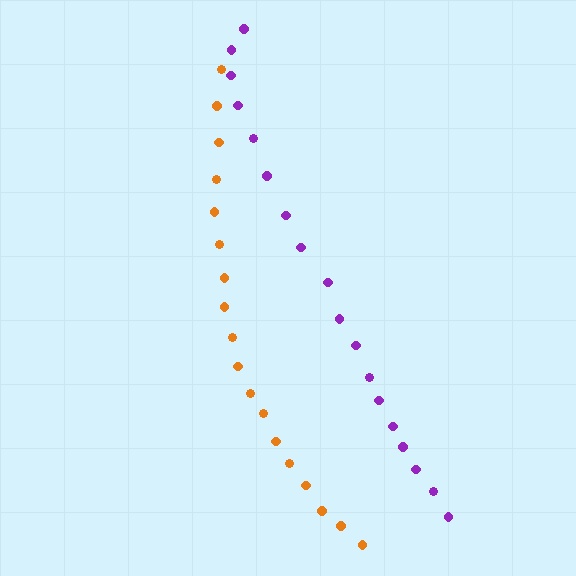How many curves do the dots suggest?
There are 2 distinct paths.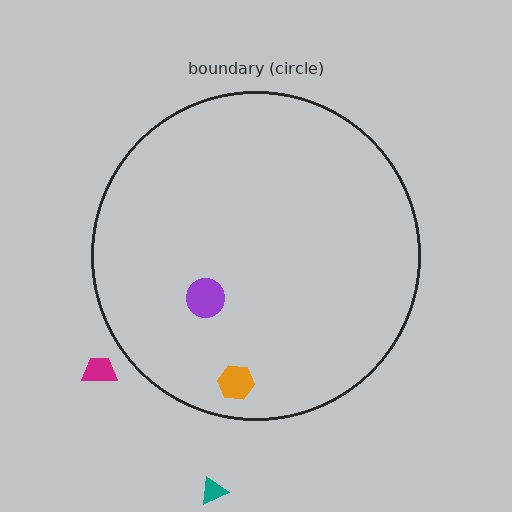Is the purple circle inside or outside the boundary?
Inside.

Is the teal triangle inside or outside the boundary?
Outside.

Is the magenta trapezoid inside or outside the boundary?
Outside.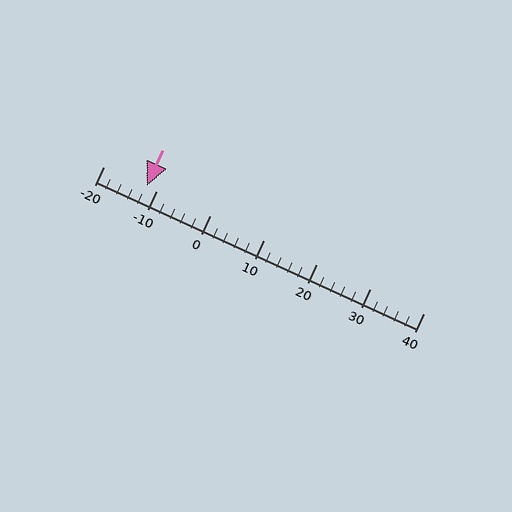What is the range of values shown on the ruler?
The ruler shows values from -20 to 40.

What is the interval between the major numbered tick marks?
The major tick marks are spaced 10 units apart.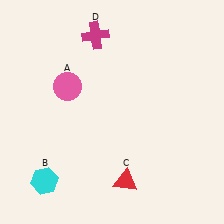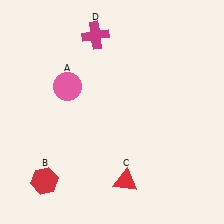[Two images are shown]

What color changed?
The hexagon (B) changed from cyan in Image 1 to red in Image 2.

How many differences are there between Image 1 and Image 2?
There is 1 difference between the two images.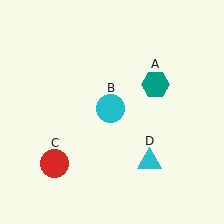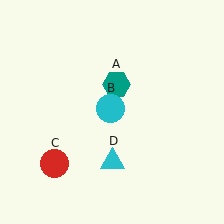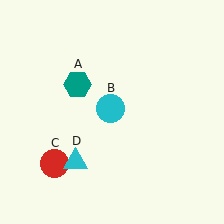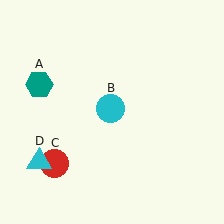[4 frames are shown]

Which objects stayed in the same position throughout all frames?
Cyan circle (object B) and red circle (object C) remained stationary.